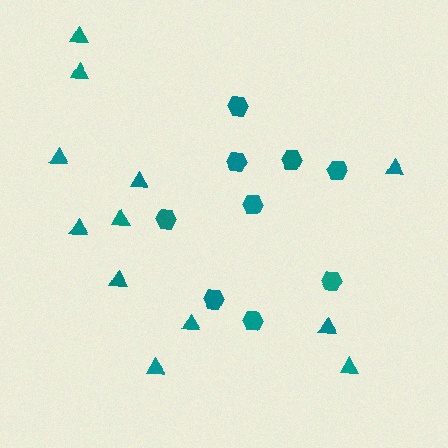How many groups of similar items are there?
There are 2 groups: one group of hexagons (9) and one group of triangles (12).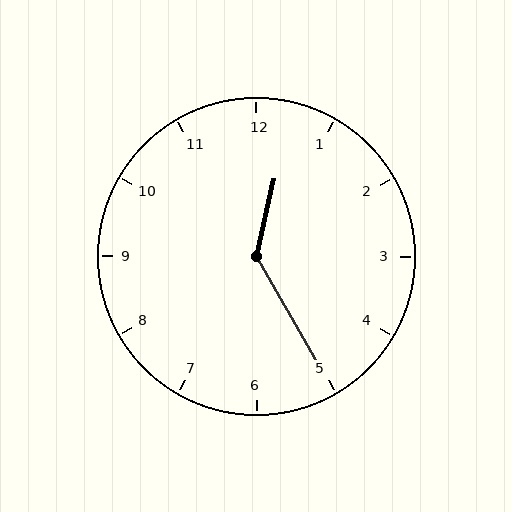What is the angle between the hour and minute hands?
Approximately 138 degrees.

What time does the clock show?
12:25.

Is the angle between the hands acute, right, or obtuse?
It is obtuse.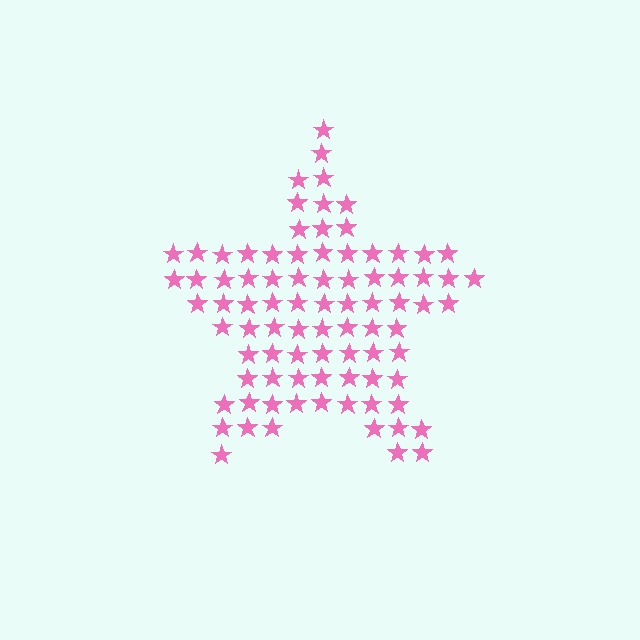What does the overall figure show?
The overall figure shows a star.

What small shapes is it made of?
It is made of small stars.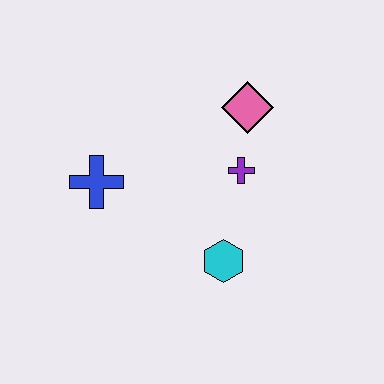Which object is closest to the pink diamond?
The purple cross is closest to the pink diamond.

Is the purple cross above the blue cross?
Yes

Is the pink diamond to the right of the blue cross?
Yes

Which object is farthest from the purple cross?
The blue cross is farthest from the purple cross.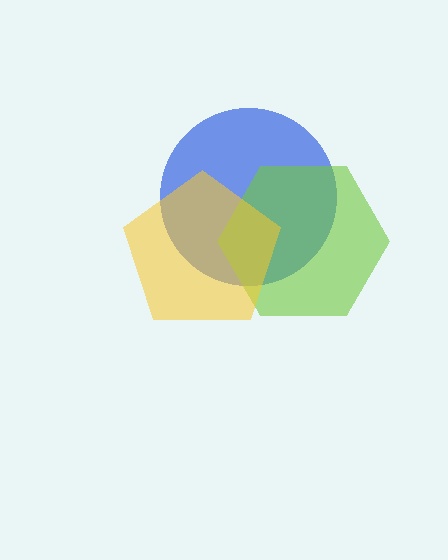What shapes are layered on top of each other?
The layered shapes are: a blue circle, a lime hexagon, a yellow pentagon.